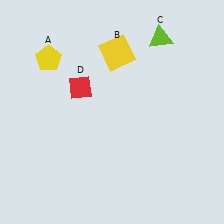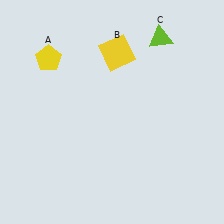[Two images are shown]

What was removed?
The red diamond (D) was removed in Image 2.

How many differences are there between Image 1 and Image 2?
There is 1 difference between the two images.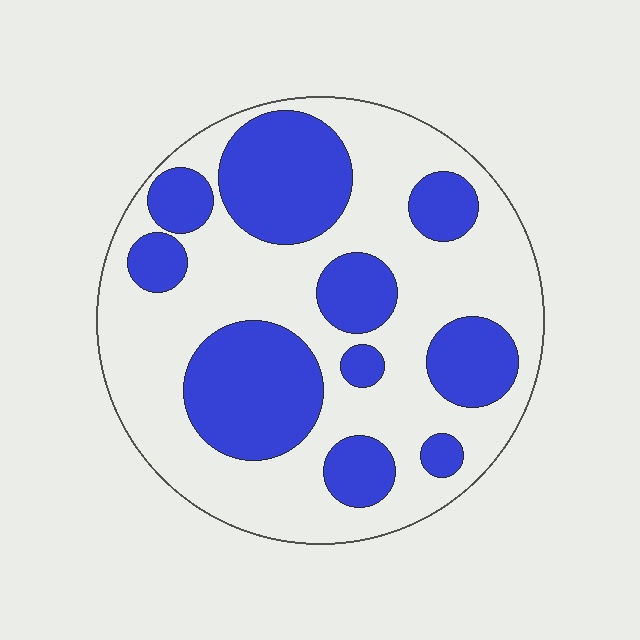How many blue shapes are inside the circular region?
10.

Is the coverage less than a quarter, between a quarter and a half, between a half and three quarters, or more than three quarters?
Between a quarter and a half.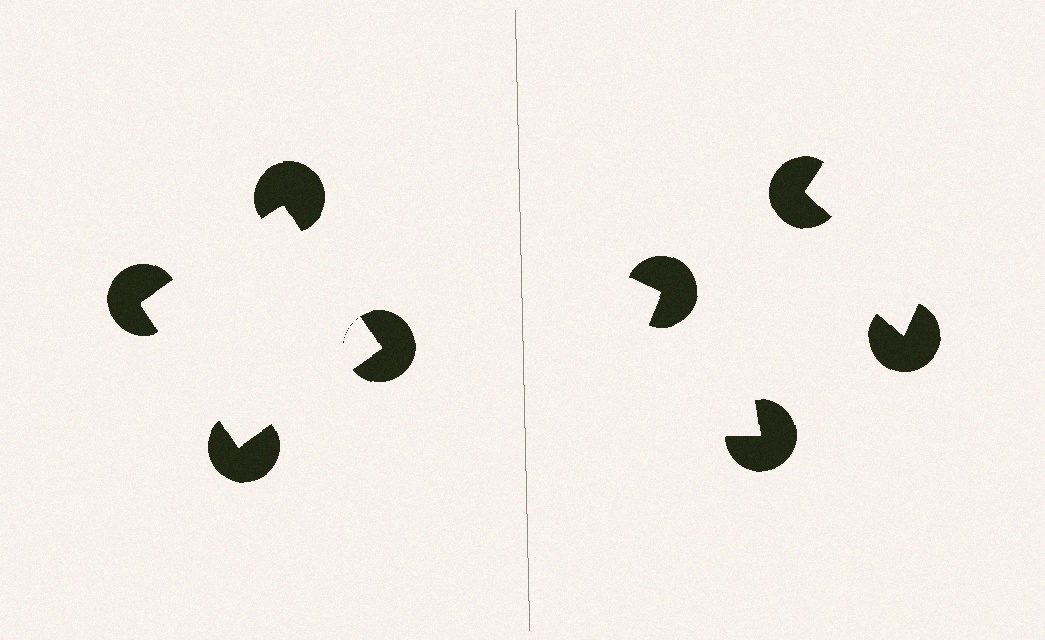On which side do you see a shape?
An illusory square appears on the left side. On the right side the wedge cuts are rotated, so no coherent shape forms.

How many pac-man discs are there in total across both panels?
8 — 4 on each side.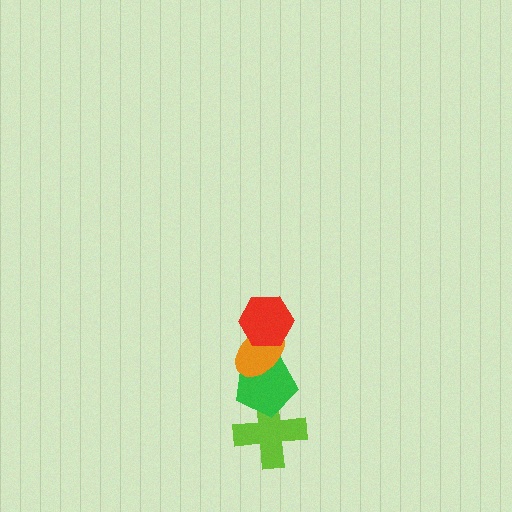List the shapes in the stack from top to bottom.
From top to bottom: the red hexagon, the orange ellipse, the green pentagon, the lime cross.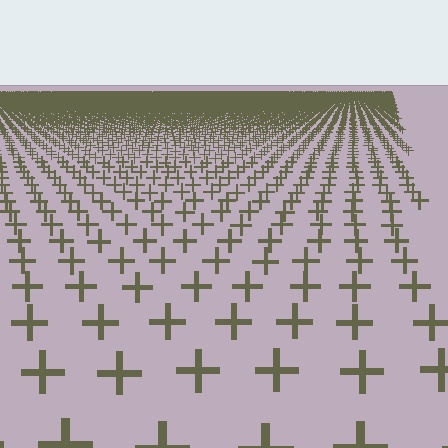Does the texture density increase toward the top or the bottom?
Density increases toward the top.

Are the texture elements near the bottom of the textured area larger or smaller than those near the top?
Larger. Near the bottom, elements are closer to the viewer and appear at a bigger on-screen size.